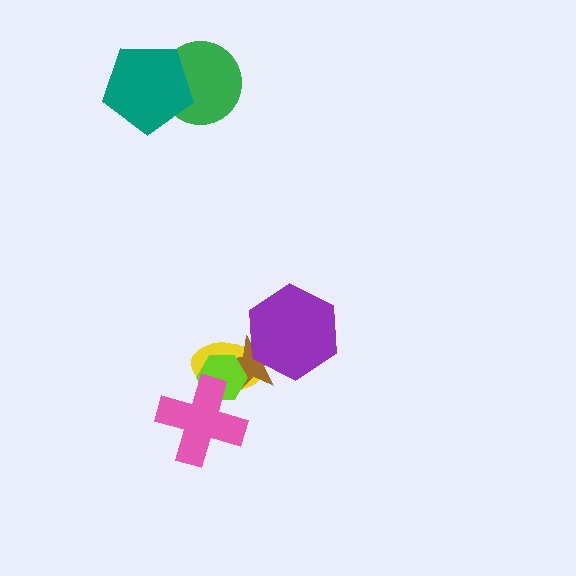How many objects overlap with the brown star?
3 objects overlap with the brown star.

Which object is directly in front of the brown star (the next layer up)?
The lime hexagon is directly in front of the brown star.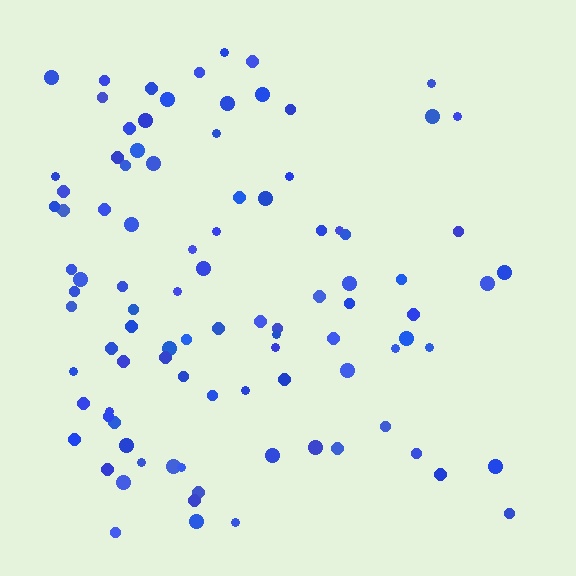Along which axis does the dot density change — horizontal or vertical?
Horizontal.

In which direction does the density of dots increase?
From right to left, with the left side densest.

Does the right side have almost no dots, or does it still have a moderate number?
Still a moderate number, just noticeably fewer than the left.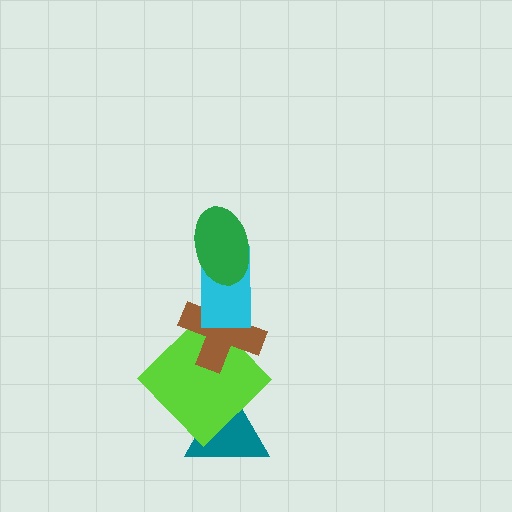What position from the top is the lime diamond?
The lime diamond is 4th from the top.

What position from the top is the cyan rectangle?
The cyan rectangle is 2nd from the top.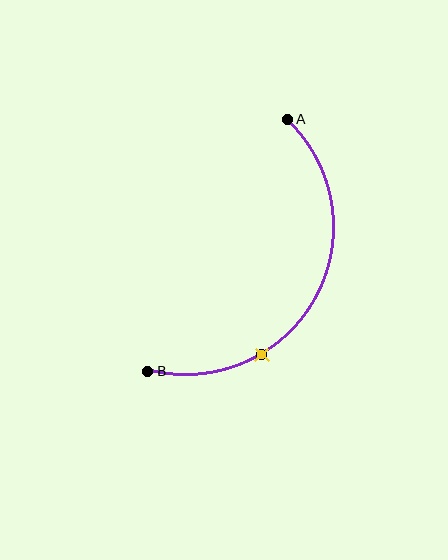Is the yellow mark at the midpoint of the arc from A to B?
No. The yellow mark lies on the arc but is closer to endpoint B. The arc midpoint would be at the point on the curve equidistant along the arc from both A and B.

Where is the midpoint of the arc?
The arc midpoint is the point on the curve farthest from the straight line joining A and B. It sits to the right of that line.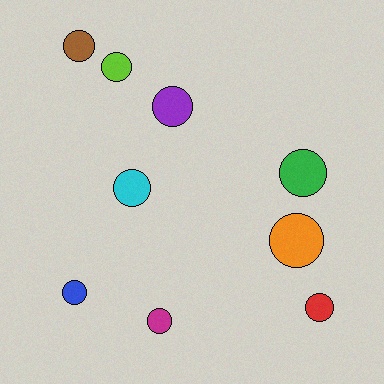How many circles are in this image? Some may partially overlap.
There are 9 circles.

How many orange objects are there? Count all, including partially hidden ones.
There is 1 orange object.